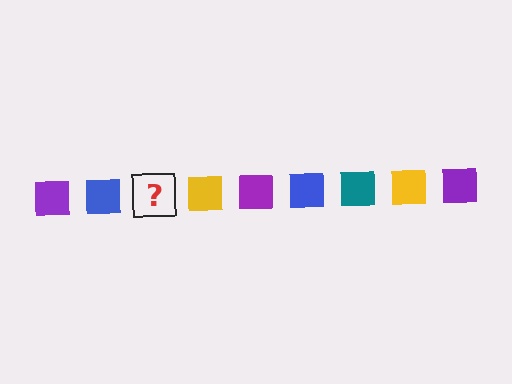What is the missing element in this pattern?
The missing element is a teal square.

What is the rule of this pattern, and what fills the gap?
The rule is that the pattern cycles through purple, blue, teal, yellow squares. The gap should be filled with a teal square.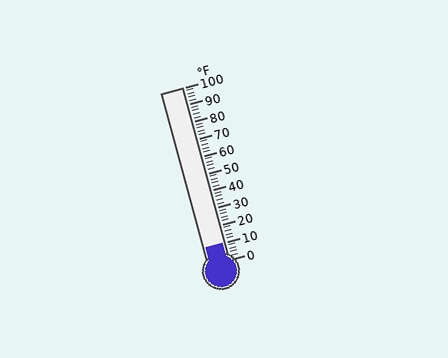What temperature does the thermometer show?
The thermometer shows approximately 10°F.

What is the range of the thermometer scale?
The thermometer scale ranges from 0°F to 100°F.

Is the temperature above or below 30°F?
The temperature is below 30°F.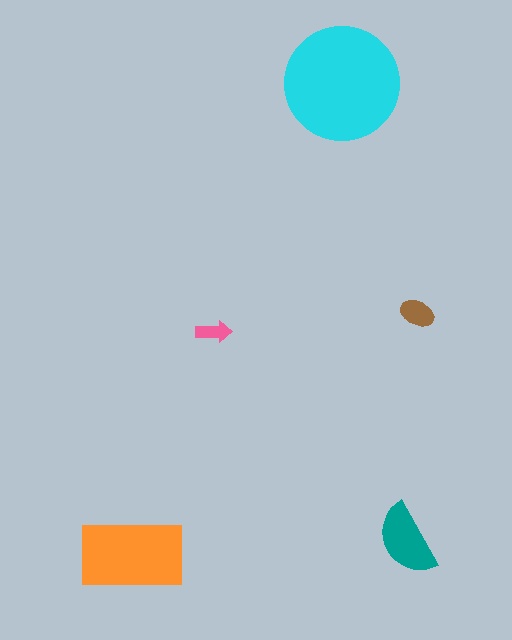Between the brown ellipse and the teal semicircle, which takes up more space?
The teal semicircle.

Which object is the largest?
The cyan circle.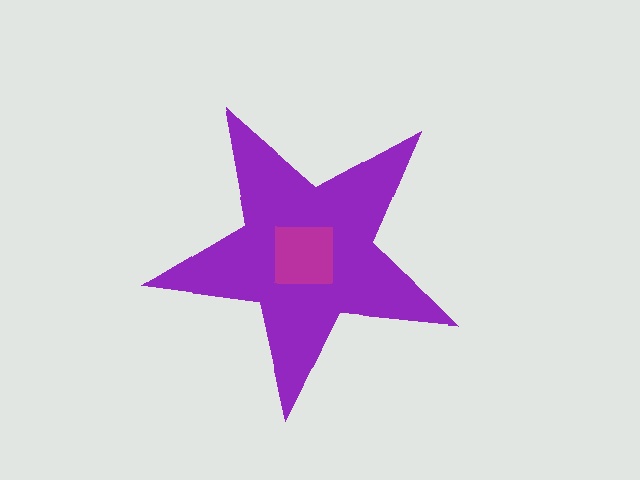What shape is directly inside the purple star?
The magenta square.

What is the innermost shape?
The magenta square.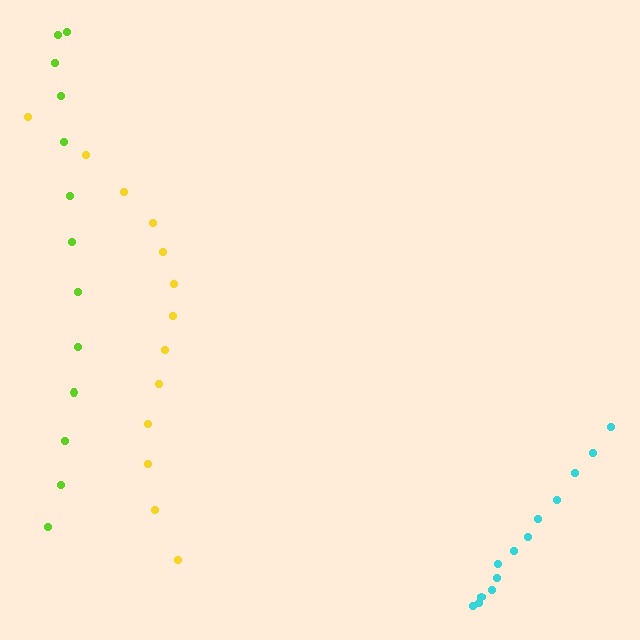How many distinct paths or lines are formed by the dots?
There are 3 distinct paths.